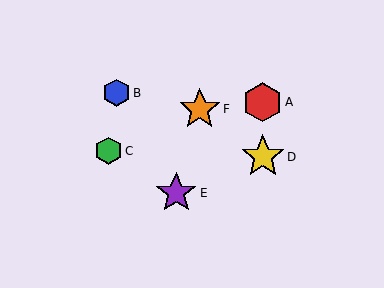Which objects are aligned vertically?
Objects A, D are aligned vertically.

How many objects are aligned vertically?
2 objects (A, D) are aligned vertically.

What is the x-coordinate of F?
Object F is at x≈200.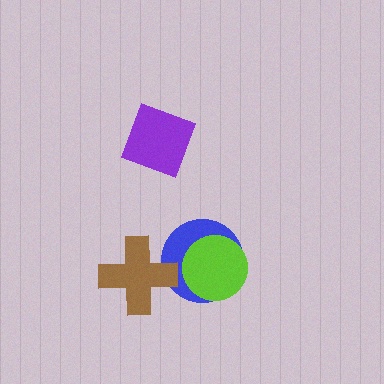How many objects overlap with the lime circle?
1 object overlaps with the lime circle.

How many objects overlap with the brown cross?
1 object overlaps with the brown cross.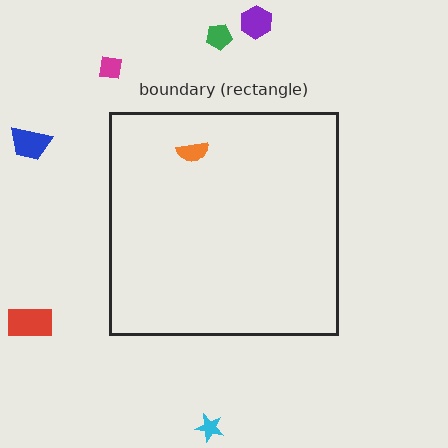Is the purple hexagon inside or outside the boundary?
Outside.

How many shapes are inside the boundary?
1 inside, 6 outside.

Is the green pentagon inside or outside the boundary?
Outside.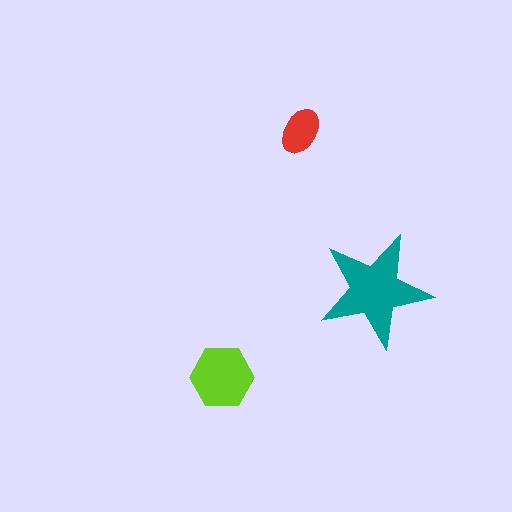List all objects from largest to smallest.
The teal star, the lime hexagon, the red ellipse.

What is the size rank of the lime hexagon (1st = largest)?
2nd.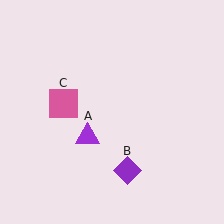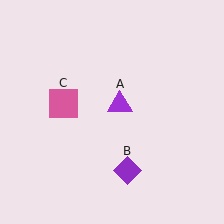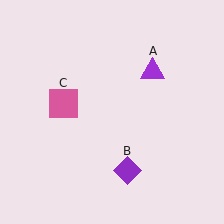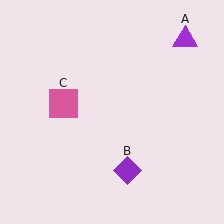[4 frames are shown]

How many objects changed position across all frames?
1 object changed position: purple triangle (object A).